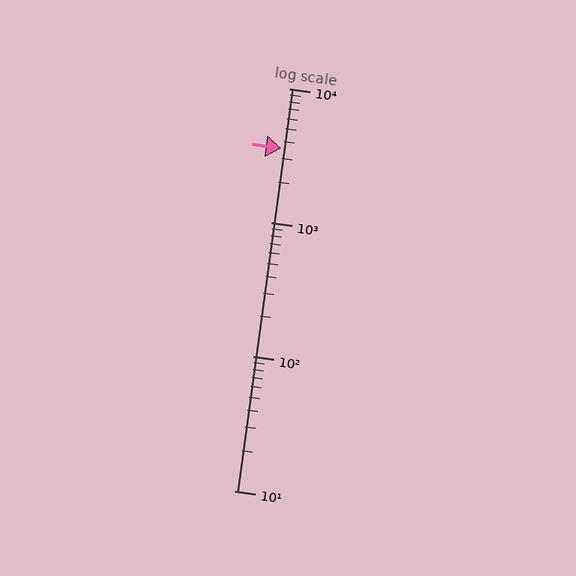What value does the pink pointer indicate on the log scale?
The pointer indicates approximately 3600.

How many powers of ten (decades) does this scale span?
The scale spans 3 decades, from 10 to 10000.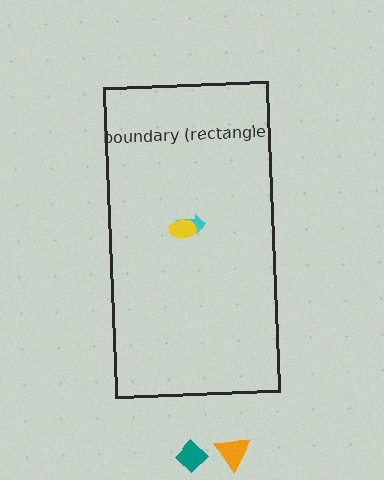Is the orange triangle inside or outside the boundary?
Outside.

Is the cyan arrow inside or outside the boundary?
Inside.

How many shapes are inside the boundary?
2 inside, 2 outside.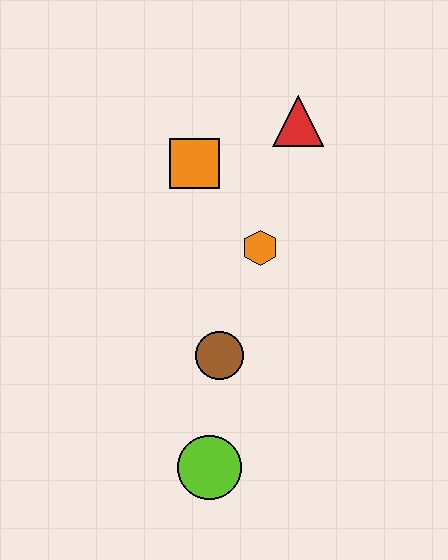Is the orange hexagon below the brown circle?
No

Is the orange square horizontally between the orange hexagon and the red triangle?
No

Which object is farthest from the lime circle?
The red triangle is farthest from the lime circle.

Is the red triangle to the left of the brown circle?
No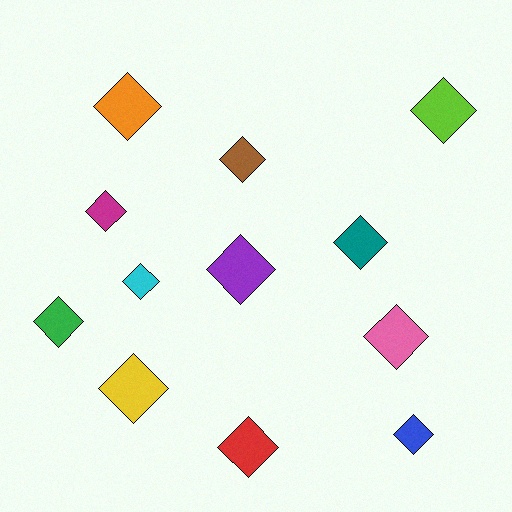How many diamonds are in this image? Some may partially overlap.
There are 12 diamonds.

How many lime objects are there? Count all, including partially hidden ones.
There is 1 lime object.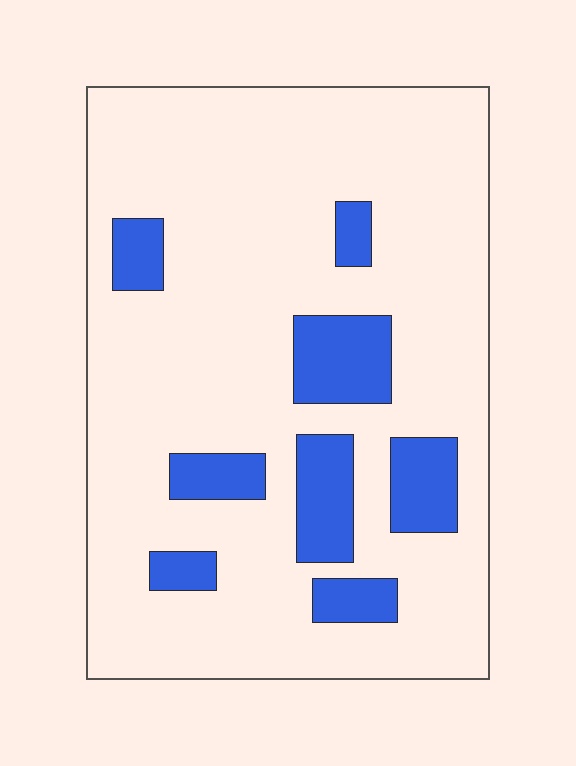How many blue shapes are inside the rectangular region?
8.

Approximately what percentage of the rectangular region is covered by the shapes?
Approximately 15%.